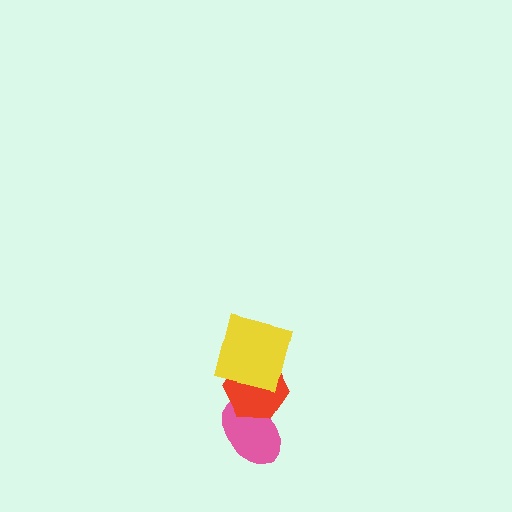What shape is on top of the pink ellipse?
The red hexagon is on top of the pink ellipse.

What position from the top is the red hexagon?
The red hexagon is 2nd from the top.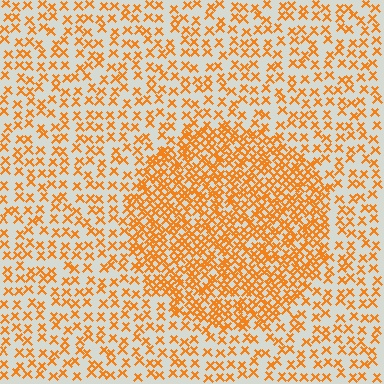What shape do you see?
I see a circle.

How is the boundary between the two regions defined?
The boundary is defined by a change in element density (approximately 2.2x ratio). All elements are the same color, size, and shape.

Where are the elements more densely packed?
The elements are more densely packed inside the circle boundary.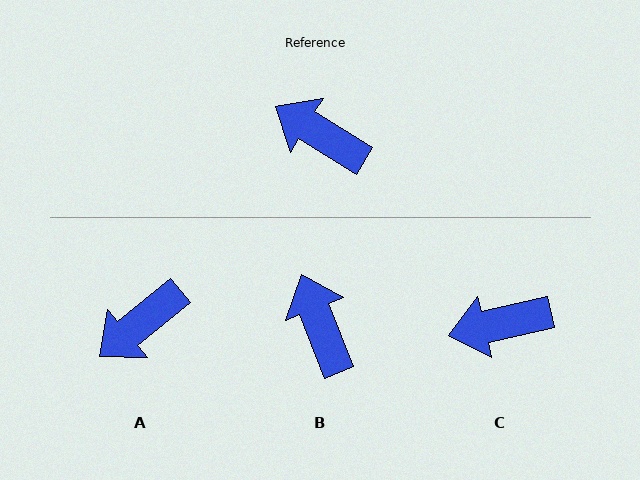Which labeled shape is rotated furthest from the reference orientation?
A, about 71 degrees away.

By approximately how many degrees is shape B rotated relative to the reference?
Approximately 37 degrees clockwise.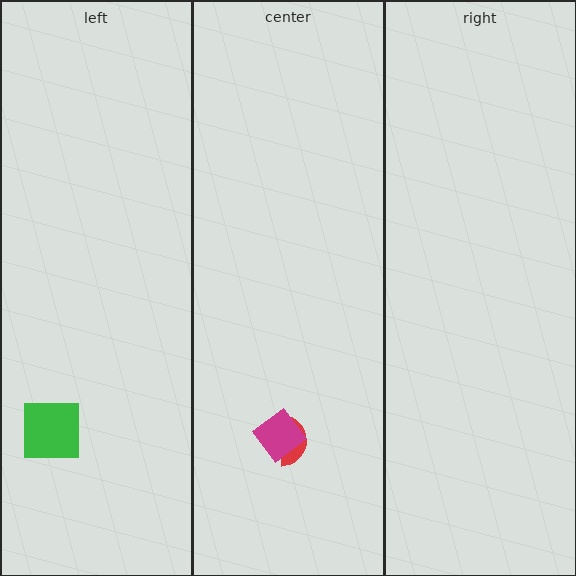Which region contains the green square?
The left region.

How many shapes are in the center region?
2.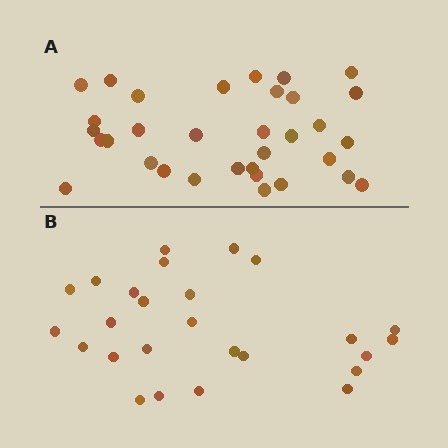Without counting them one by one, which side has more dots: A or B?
Region A (the top region) has more dots.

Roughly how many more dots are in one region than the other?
Region A has roughly 8 or so more dots than region B.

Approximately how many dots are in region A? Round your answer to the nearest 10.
About 30 dots. (The exact count is 33, which rounds to 30.)